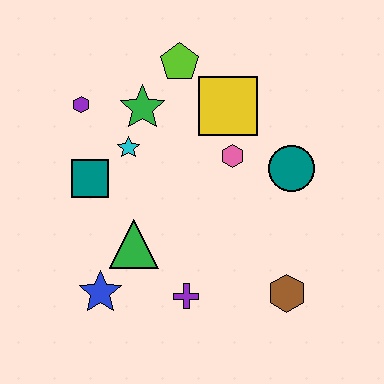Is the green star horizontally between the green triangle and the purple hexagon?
No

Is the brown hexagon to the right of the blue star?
Yes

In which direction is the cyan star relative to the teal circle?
The cyan star is to the left of the teal circle.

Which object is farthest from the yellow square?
The blue star is farthest from the yellow square.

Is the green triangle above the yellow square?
No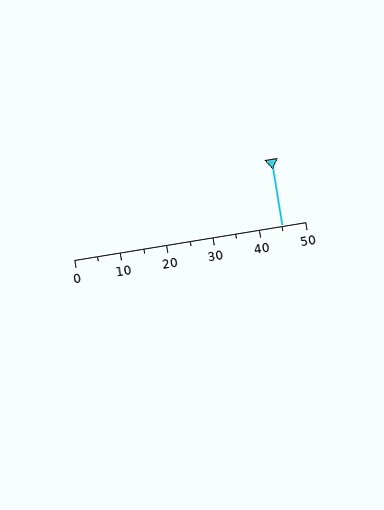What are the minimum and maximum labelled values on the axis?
The axis runs from 0 to 50.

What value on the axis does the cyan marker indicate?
The marker indicates approximately 45.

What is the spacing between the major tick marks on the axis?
The major ticks are spaced 10 apart.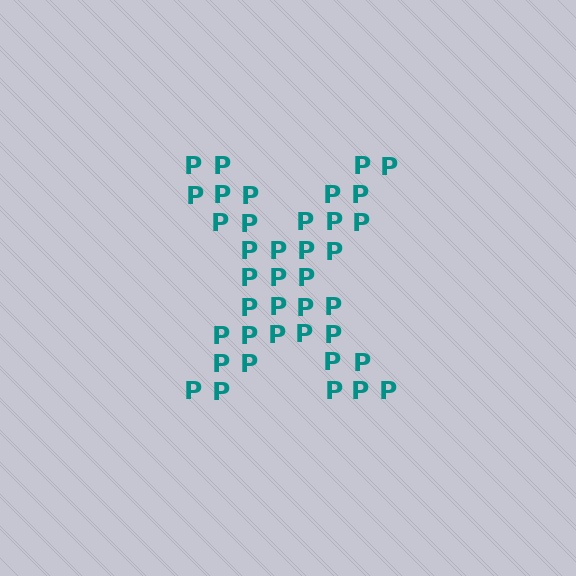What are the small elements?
The small elements are letter P's.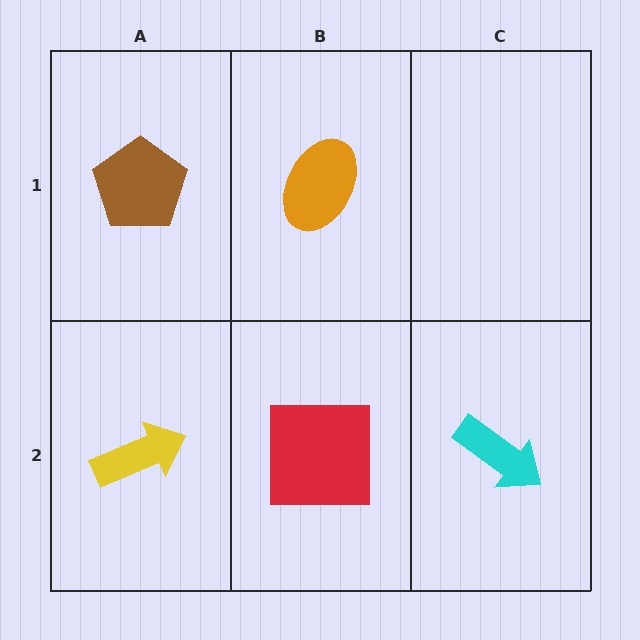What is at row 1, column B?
An orange ellipse.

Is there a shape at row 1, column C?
No, that cell is empty.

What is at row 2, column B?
A red square.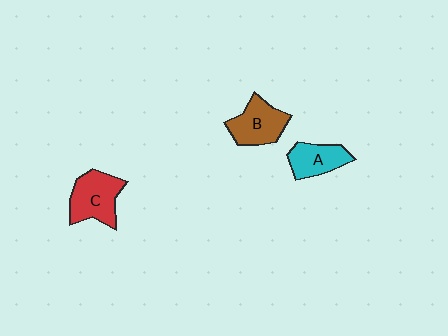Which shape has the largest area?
Shape C (red).